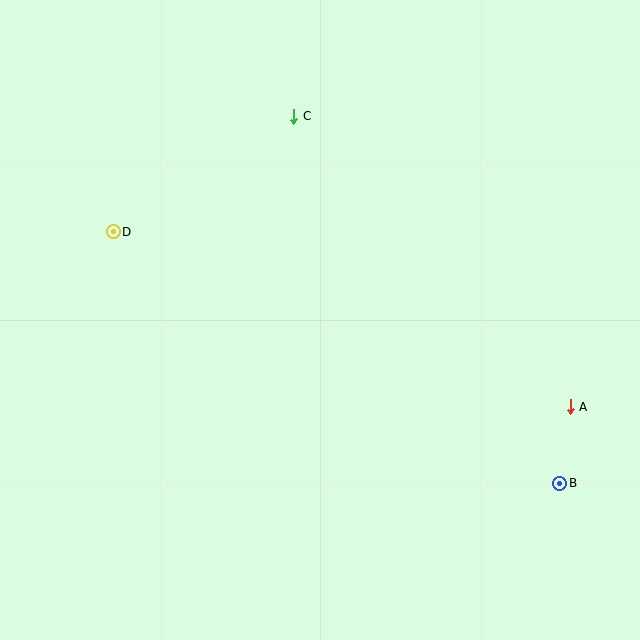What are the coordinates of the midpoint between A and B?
The midpoint between A and B is at (565, 445).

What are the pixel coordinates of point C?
Point C is at (294, 116).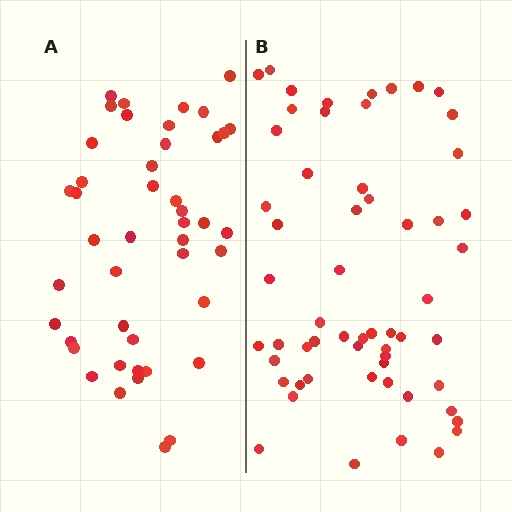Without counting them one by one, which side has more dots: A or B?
Region B (the right region) has more dots.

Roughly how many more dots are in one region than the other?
Region B has approximately 15 more dots than region A.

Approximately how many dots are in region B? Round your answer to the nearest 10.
About 60 dots. (The exact count is 58, which rounds to 60.)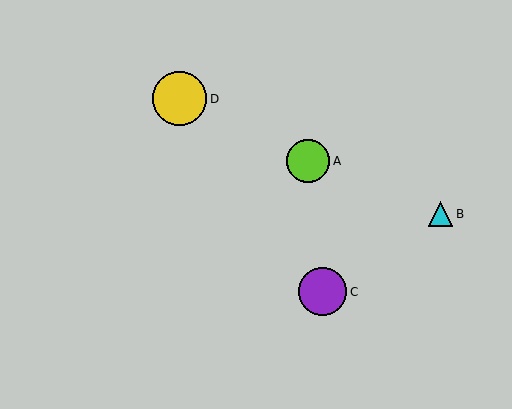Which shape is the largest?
The yellow circle (labeled D) is the largest.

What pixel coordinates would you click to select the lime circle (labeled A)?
Click at (308, 161) to select the lime circle A.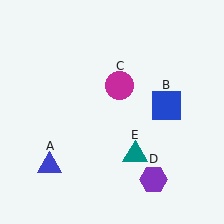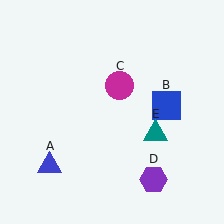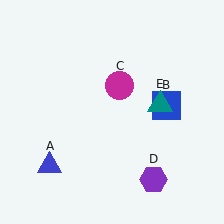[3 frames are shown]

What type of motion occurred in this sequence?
The teal triangle (object E) rotated counterclockwise around the center of the scene.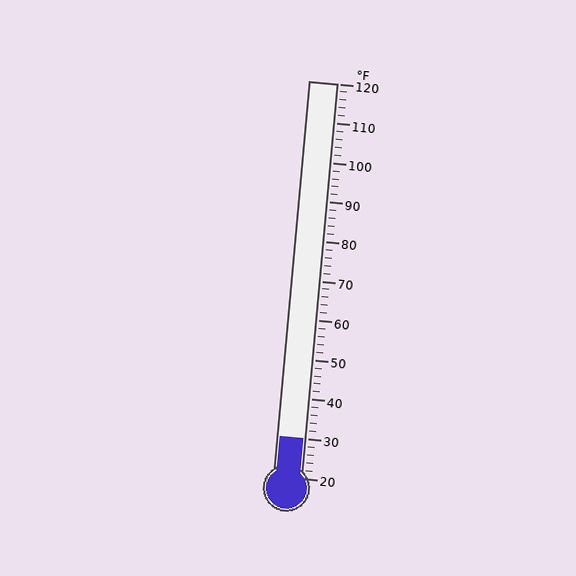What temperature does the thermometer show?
The thermometer shows approximately 30°F.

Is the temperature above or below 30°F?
The temperature is at 30°F.